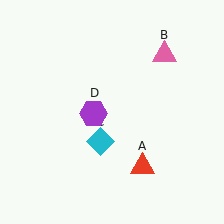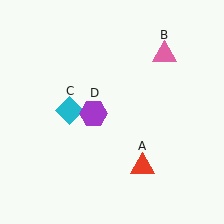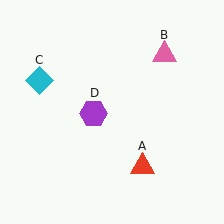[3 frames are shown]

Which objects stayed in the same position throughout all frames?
Red triangle (object A) and pink triangle (object B) and purple hexagon (object D) remained stationary.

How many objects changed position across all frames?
1 object changed position: cyan diamond (object C).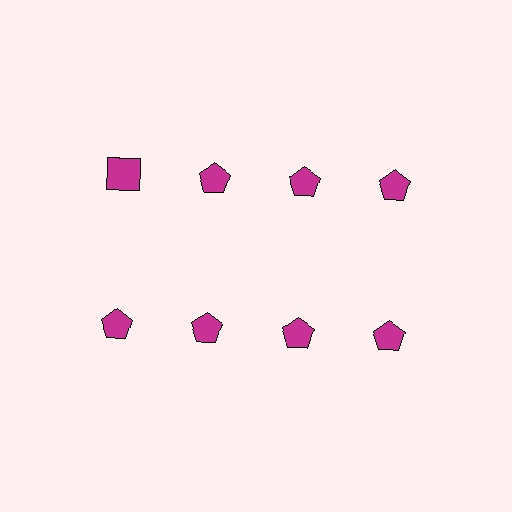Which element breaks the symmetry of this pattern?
The magenta square in the top row, leftmost column breaks the symmetry. All other shapes are magenta pentagons.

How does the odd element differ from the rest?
It has a different shape: square instead of pentagon.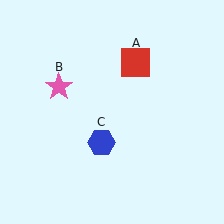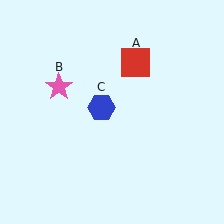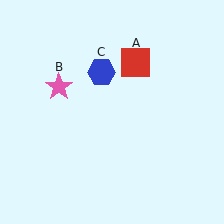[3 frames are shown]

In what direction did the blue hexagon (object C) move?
The blue hexagon (object C) moved up.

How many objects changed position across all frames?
1 object changed position: blue hexagon (object C).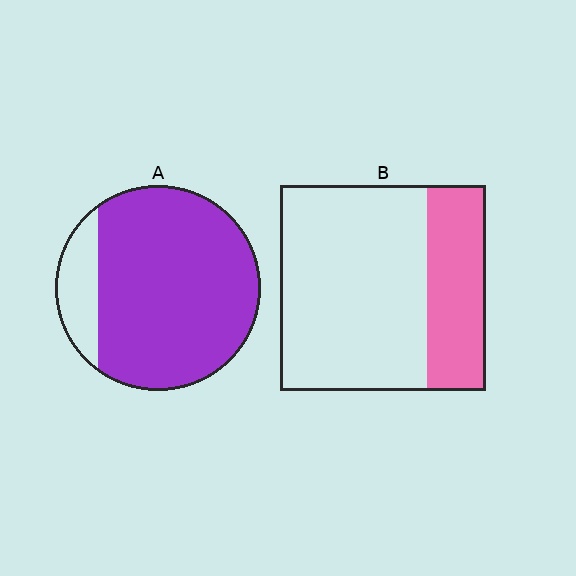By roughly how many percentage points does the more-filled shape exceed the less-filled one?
By roughly 55 percentage points (A over B).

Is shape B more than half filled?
No.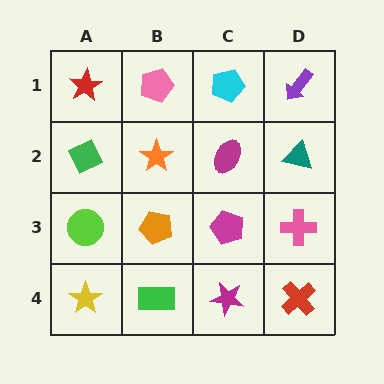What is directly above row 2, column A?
A red star.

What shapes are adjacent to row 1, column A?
A green diamond (row 2, column A), a pink pentagon (row 1, column B).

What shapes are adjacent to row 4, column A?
A lime circle (row 3, column A), a green rectangle (row 4, column B).